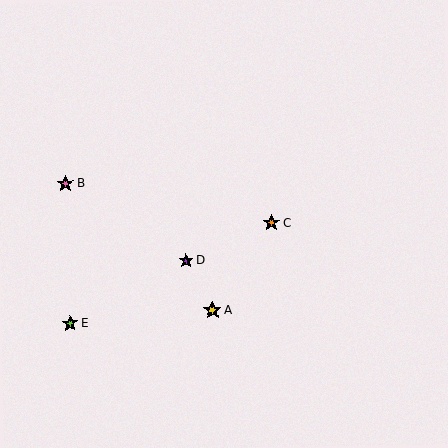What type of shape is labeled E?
Shape E is a lime star.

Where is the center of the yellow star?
The center of the yellow star is at (213, 310).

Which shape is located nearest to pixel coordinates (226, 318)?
The yellow star (labeled A) at (213, 310) is nearest to that location.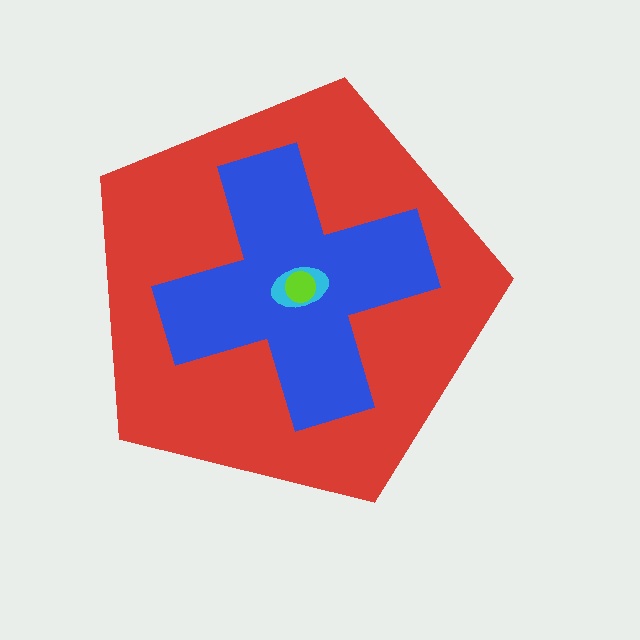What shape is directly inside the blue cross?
The cyan ellipse.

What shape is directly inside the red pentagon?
The blue cross.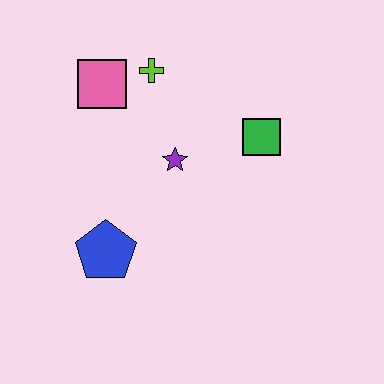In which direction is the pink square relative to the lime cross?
The pink square is to the left of the lime cross.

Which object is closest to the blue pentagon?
The purple star is closest to the blue pentagon.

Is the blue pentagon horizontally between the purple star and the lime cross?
No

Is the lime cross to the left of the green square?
Yes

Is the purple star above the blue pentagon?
Yes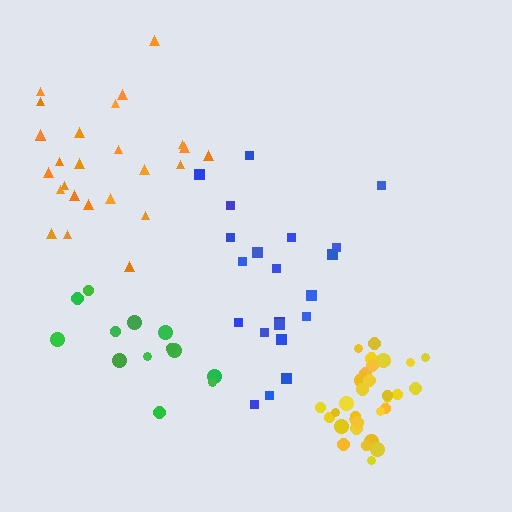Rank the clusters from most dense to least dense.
yellow, orange, green, blue.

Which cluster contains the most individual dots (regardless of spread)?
Yellow (32).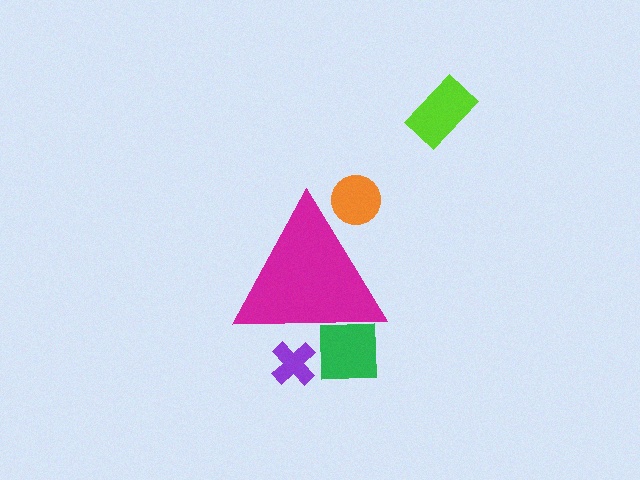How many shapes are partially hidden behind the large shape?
3 shapes are partially hidden.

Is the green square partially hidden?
Yes, the green square is partially hidden behind the magenta triangle.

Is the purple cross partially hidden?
Yes, the purple cross is partially hidden behind the magenta triangle.